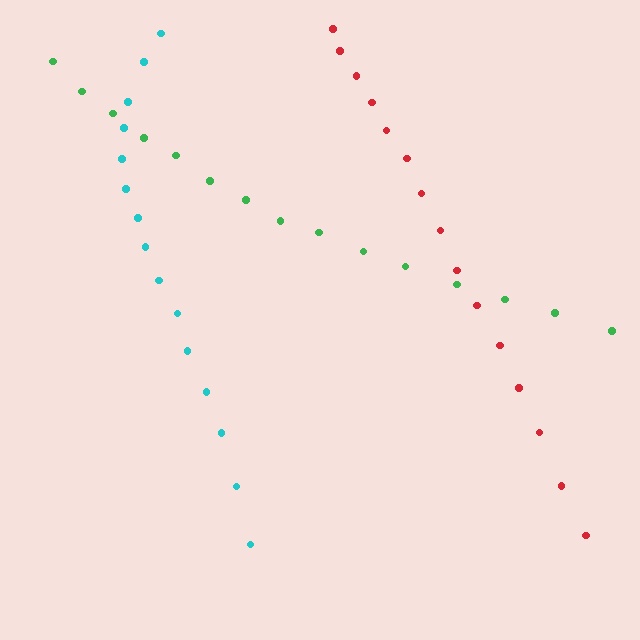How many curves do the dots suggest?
There are 3 distinct paths.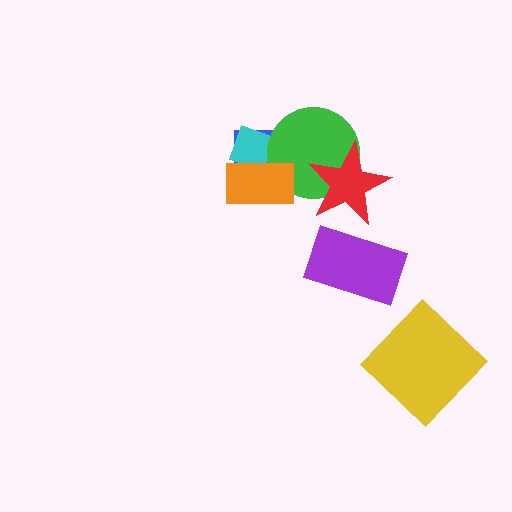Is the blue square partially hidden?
Yes, it is partially covered by another shape.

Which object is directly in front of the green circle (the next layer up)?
The orange rectangle is directly in front of the green circle.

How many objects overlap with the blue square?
3 objects overlap with the blue square.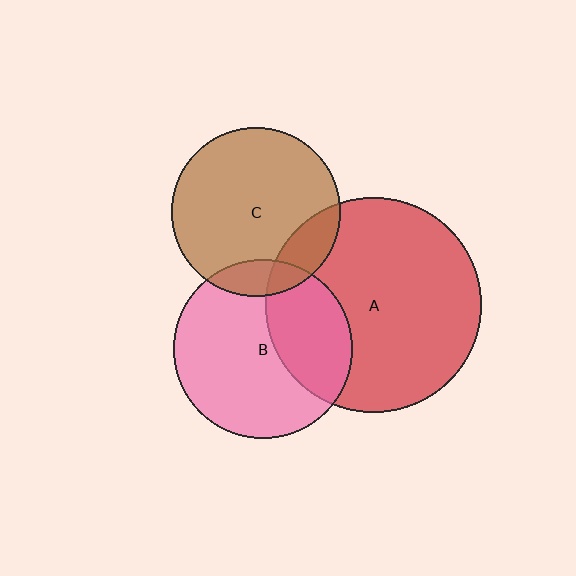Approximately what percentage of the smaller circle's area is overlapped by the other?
Approximately 35%.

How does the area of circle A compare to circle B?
Approximately 1.5 times.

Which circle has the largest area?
Circle A (red).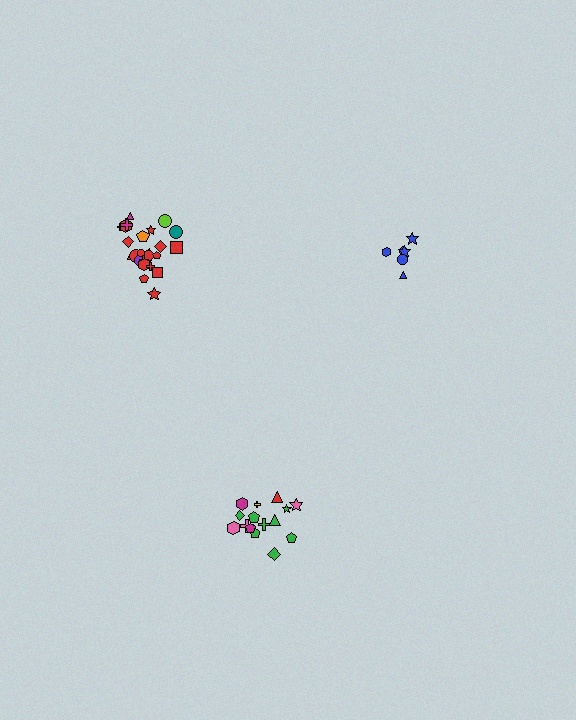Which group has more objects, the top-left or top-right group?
The top-left group.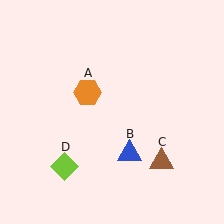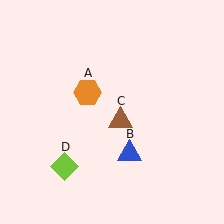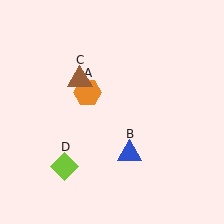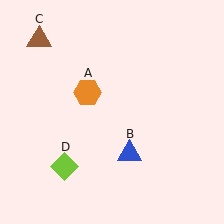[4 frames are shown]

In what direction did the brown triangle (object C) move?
The brown triangle (object C) moved up and to the left.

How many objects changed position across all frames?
1 object changed position: brown triangle (object C).